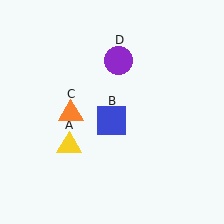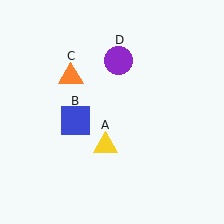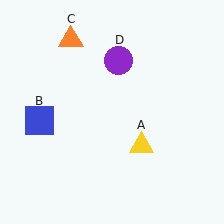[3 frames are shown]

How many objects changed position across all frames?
3 objects changed position: yellow triangle (object A), blue square (object B), orange triangle (object C).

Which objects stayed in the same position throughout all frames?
Purple circle (object D) remained stationary.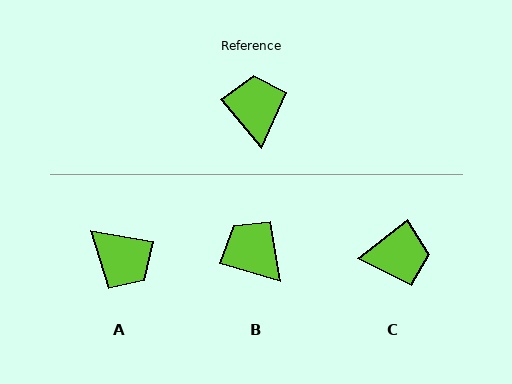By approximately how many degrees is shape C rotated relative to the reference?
Approximately 93 degrees clockwise.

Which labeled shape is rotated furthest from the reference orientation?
A, about 139 degrees away.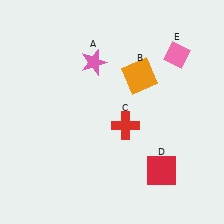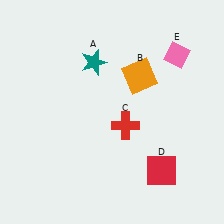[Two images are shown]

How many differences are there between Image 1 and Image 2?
There is 1 difference between the two images.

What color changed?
The star (A) changed from pink in Image 1 to teal in Image 2.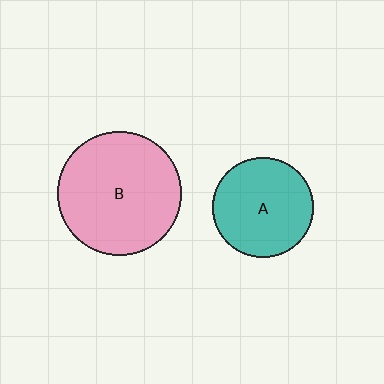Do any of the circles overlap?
No, none of the circles overlap.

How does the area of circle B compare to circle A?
Approximately 1.5 times.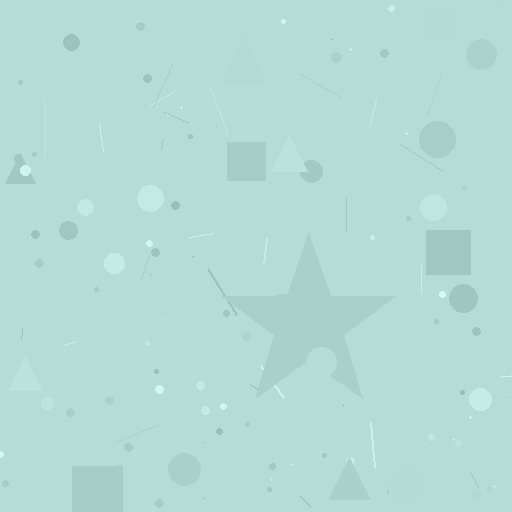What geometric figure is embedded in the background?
A star is embedded in the background.